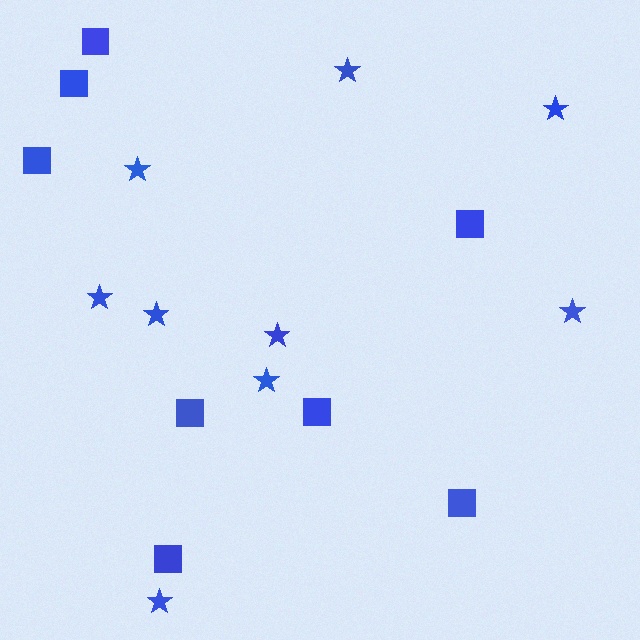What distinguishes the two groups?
There are 2 groups: one group of squares (8) and one group of stars (9).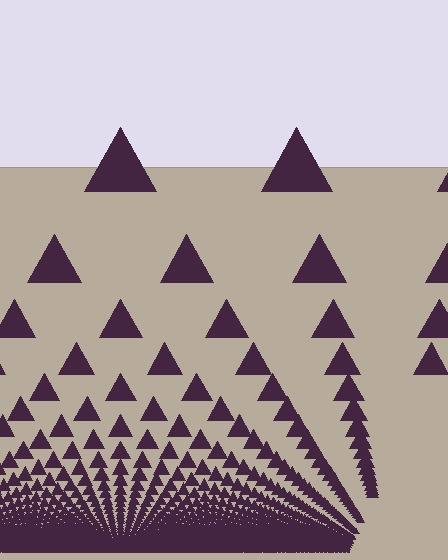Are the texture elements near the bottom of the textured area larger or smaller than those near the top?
Smaller. The gradient is inverted — elements near the bottom are smaller and denser.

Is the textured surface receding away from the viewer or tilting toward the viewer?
The surface appears to tilt toward the viewer. Texture elements get larger and sparser toward the top.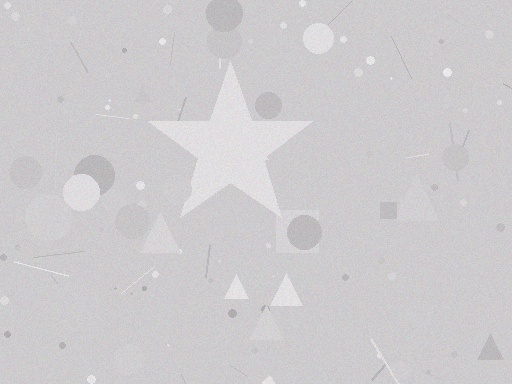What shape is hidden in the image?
A star is hidden in the image.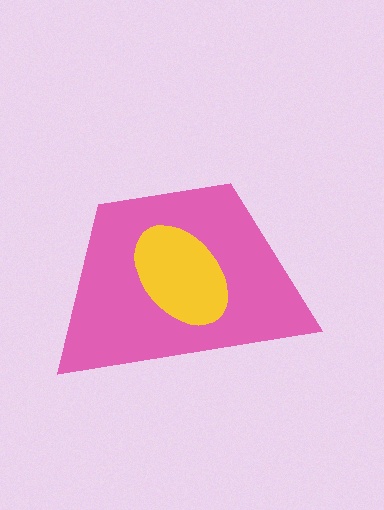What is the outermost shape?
The pink trapezoid.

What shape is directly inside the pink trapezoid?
The yellow ellipse.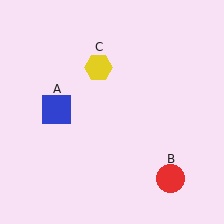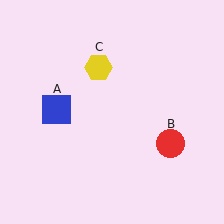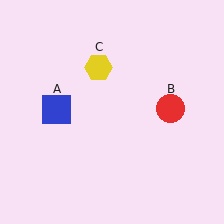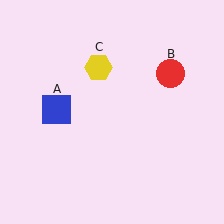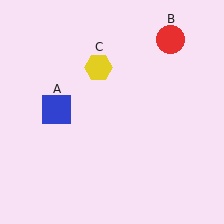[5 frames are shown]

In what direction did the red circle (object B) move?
The red circle (object B) moved up.